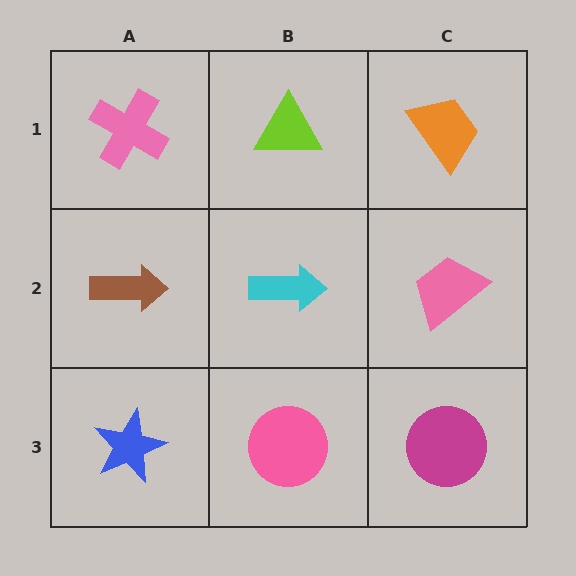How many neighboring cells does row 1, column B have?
3.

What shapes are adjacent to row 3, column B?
A cyan arrow (row 2, column B), a blue star (row 3, column A), a magenta circle (row 3, column C).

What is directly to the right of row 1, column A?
A lime triangle.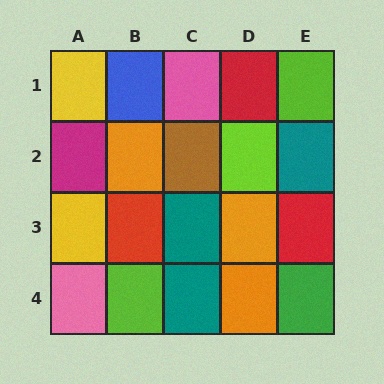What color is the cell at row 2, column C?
Brown.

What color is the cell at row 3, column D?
Orange.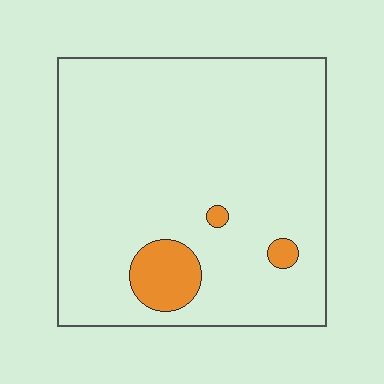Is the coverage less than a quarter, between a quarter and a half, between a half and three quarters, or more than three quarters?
Less than a quarter.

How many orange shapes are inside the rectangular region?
3.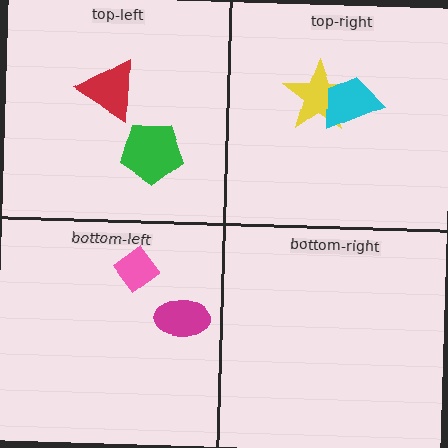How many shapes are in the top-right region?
2.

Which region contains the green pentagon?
The top-left region.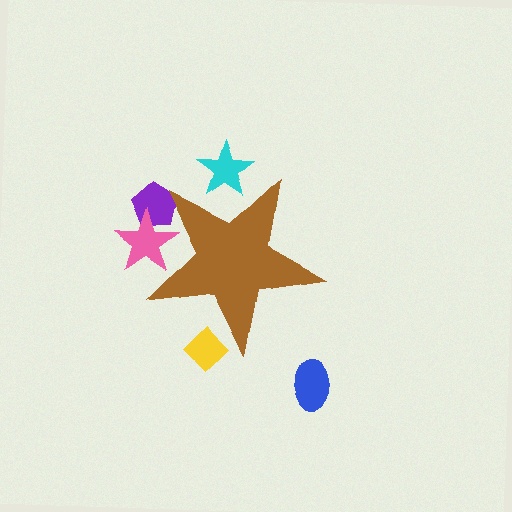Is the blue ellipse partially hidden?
No, the blue ellipse is fully visible.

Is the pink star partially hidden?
Yes, the pink star is partially hidden behind the brown star.